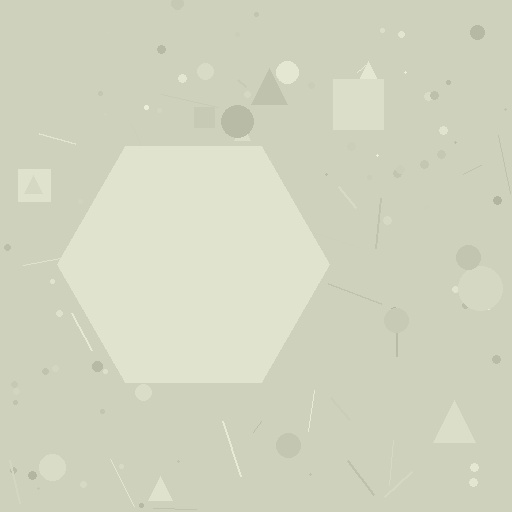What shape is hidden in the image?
A hexagon is hidden in the image.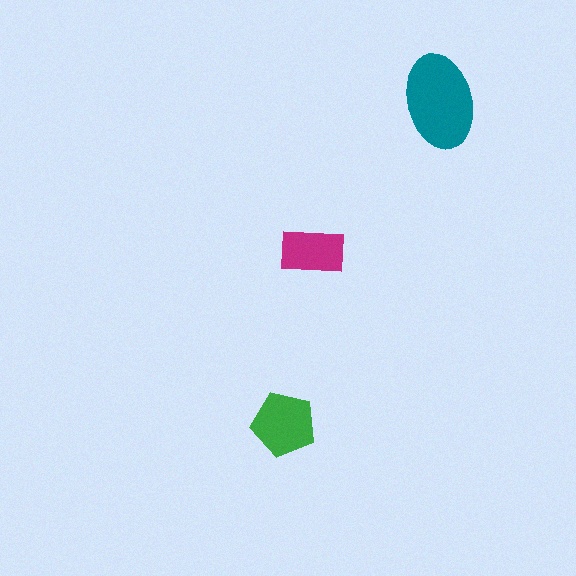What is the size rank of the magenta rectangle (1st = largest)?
3rd.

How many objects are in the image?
There are 3 objects in the image.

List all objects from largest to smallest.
The teal ellipse, the green pentagon, the magenta rectangle.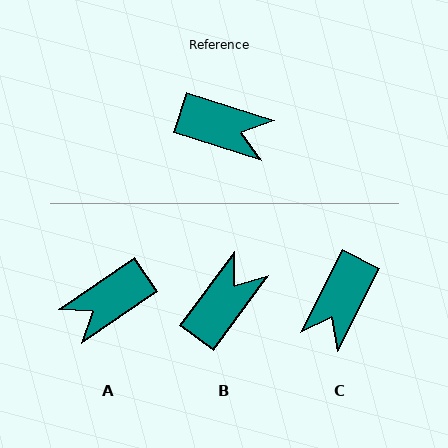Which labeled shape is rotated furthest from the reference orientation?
A, about 128 degrees away.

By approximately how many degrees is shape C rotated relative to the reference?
Approximately 99 degrees clockwise.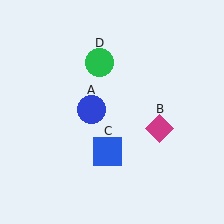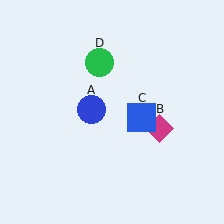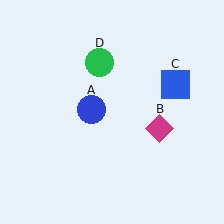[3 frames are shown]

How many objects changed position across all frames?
1 object changed position: blue square (object C).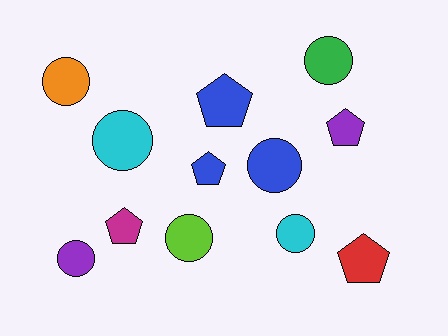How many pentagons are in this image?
There are 5 pentagons.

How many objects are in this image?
There are 12 objects.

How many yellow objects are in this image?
There are no yellow objects.